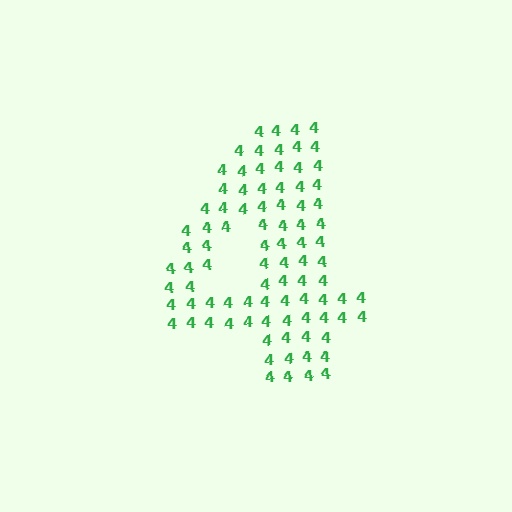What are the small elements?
The small elements are digit 4's.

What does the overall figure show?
The overall figure shows the digit 4.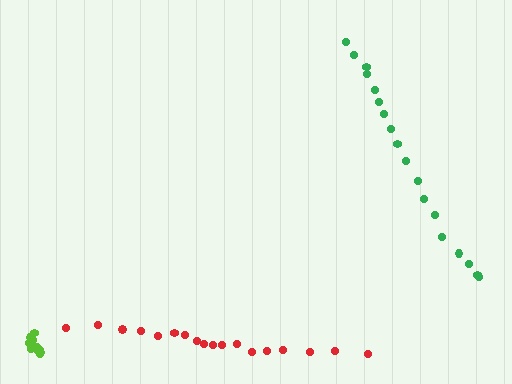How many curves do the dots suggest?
There are 3 distinct paths.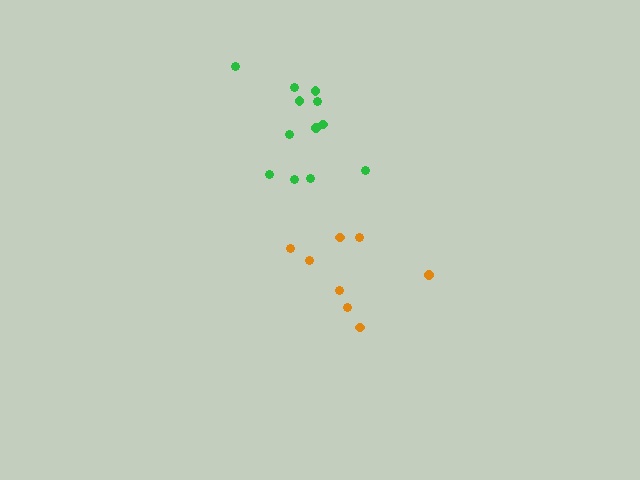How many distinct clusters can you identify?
There are 2 distinct clusters.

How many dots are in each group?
Group 1: 12 dots, Group 2: 8 dots (20 total).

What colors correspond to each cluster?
The clusters are colored: green, orange.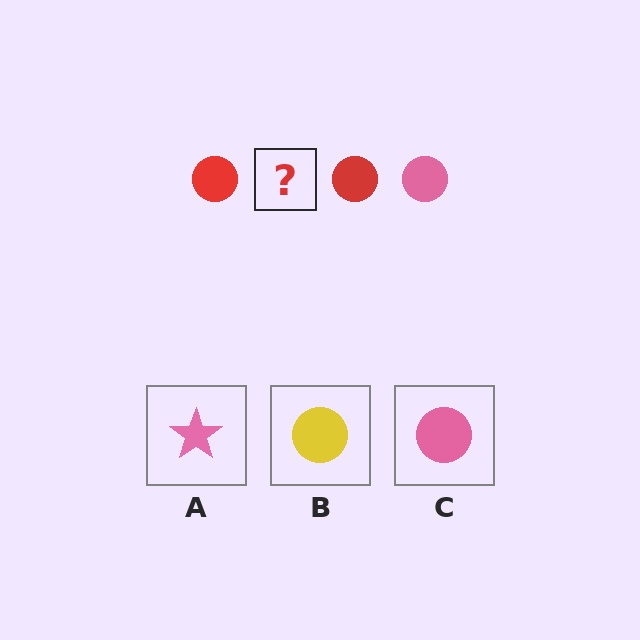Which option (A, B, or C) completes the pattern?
C.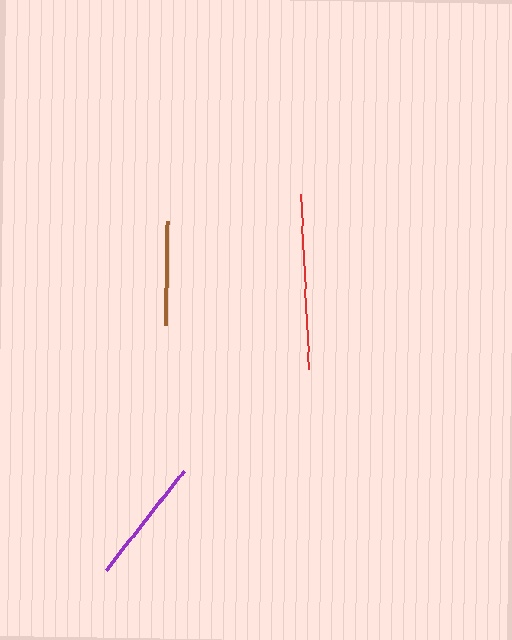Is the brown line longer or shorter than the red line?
The red line is longer than the brown line.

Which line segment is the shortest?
The brown line is the shortest at approximately 104 pixels.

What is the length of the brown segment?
The brown segment is approximately 104 pixels long.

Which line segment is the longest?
The red line is the longest at approximately 175 pixels.